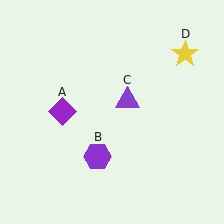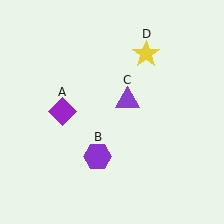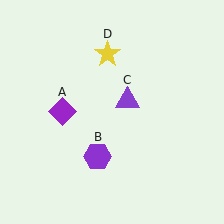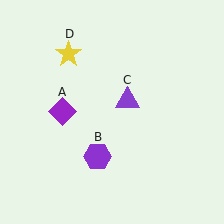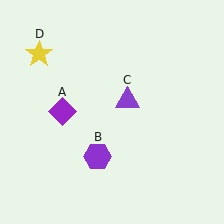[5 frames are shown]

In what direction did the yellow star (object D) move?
The yellow star (object D) moved left.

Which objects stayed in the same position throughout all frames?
Purple diamond (object A) and purple hexagon (object B) and purple triangle (object C) remained stationary.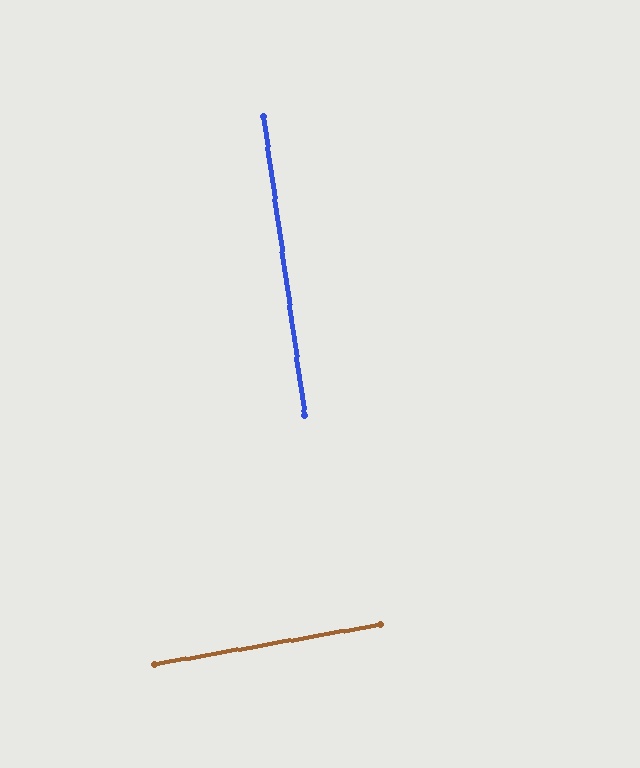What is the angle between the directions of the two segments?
Approximately 88 degrees.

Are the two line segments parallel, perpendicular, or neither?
Perpendicular — they meet at approximately 88°.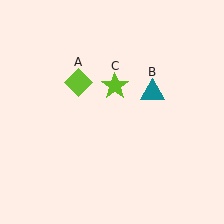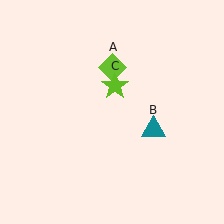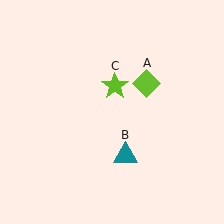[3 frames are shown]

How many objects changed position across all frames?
2 objects changed position: lime diamond (object A), teal triangle (object B).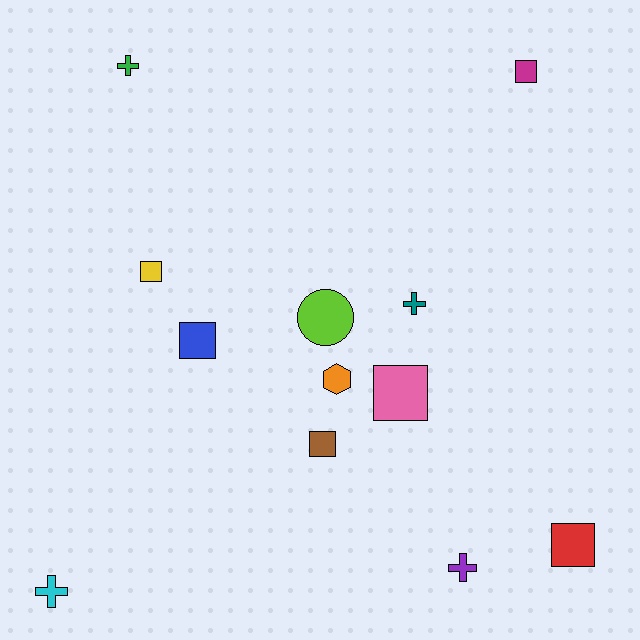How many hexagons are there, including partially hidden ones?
There is 1 hexagon.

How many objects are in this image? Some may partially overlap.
There are 12 objects.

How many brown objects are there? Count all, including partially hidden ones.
There is 1 brown object.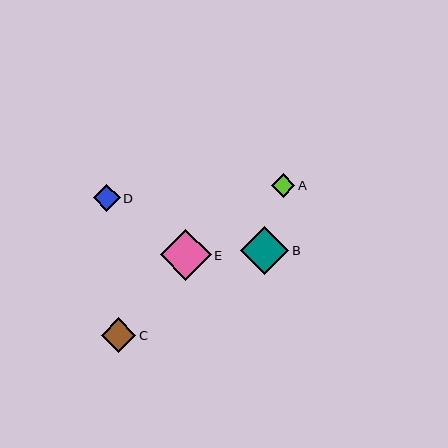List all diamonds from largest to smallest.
From largest to smallest: E, B, C, D, A.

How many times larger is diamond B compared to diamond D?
Diamond B is approximately 1.8 times the size of diamond D.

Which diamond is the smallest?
Diamond A is the smallest with a size of approximately 24 pixels.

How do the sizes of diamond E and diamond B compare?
Diamond E and diamond B are approximately the same size.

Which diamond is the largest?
Diamond E is the largest with a size of approximately 51 pixels.